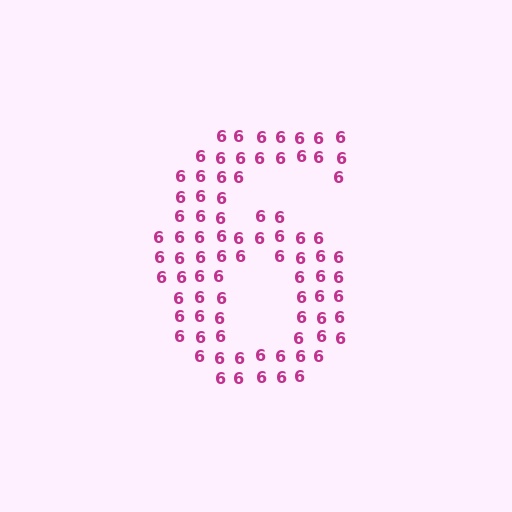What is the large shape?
The large shape is the digit 6.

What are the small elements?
The small elements are digit 6's.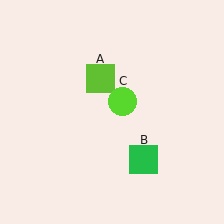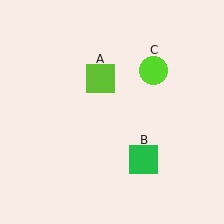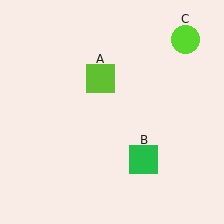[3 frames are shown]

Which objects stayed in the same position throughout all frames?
Lime square (object A) and green square (object B) remained stationary.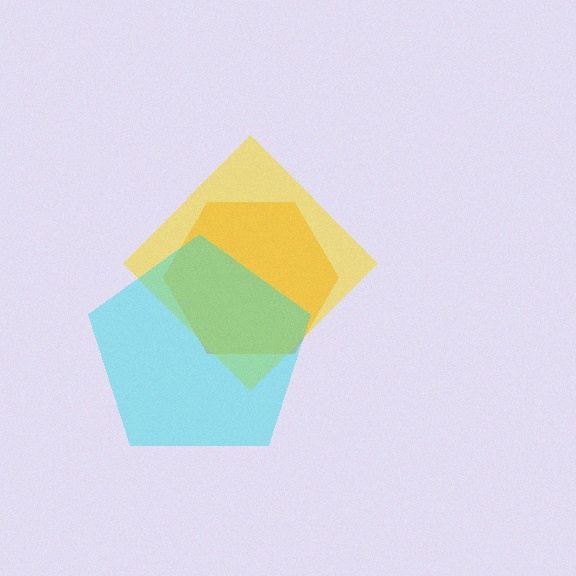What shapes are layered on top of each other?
The layered shapes are: an orange hexagon, a yellow diamond, a cyan pentagon.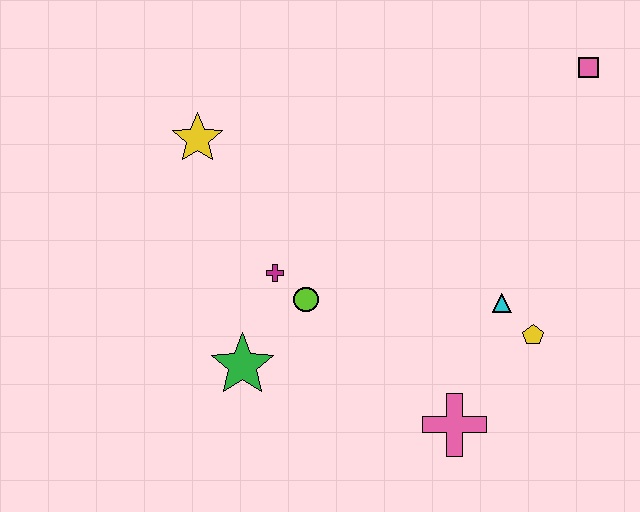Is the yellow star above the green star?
Yes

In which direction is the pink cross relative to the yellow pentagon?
The pink cross is below the yellow pentagon.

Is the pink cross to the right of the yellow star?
Yes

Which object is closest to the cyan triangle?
The yellow pentagon is closest to the cyan triangle.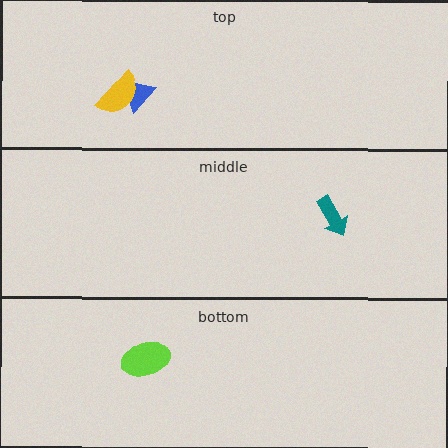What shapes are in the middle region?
The teal arrow.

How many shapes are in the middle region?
1.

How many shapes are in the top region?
2.